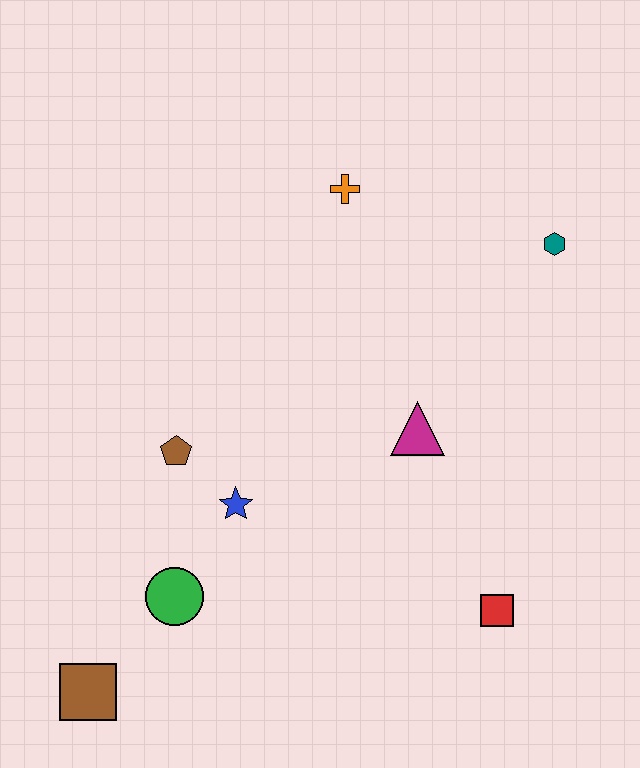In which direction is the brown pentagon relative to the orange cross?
The brown pentagon is below the orange cross.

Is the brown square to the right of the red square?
No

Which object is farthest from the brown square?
The teal hexagon is farthest from the brown square.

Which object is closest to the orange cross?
The teal hexagon is closest to the orange cross.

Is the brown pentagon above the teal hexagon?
No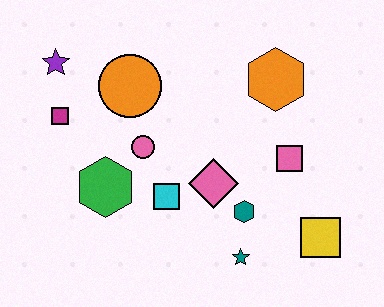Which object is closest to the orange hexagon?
The pink square is closest to the orange hexagon.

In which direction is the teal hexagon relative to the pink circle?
The teal hexagon is to the right of the pink circle.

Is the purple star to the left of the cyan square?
Yes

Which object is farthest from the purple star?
The yellow square is farthest from the purple star.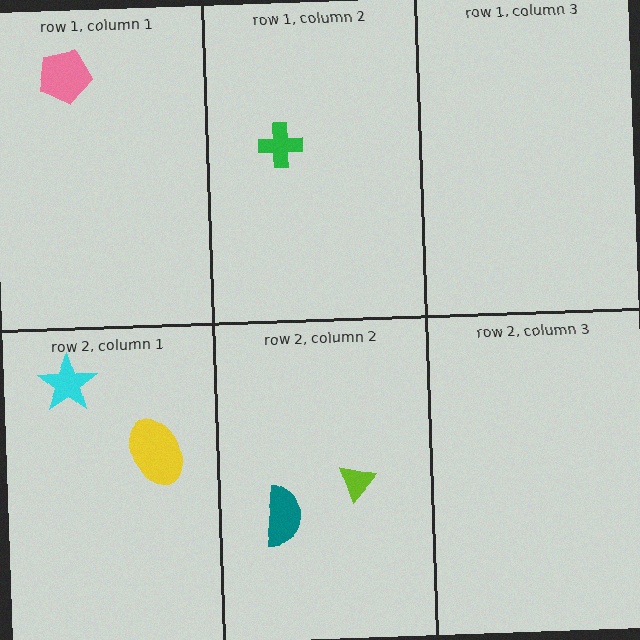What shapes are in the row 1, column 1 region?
The pink pentagon.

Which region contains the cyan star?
The row 2, column 1 region.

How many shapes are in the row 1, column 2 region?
1.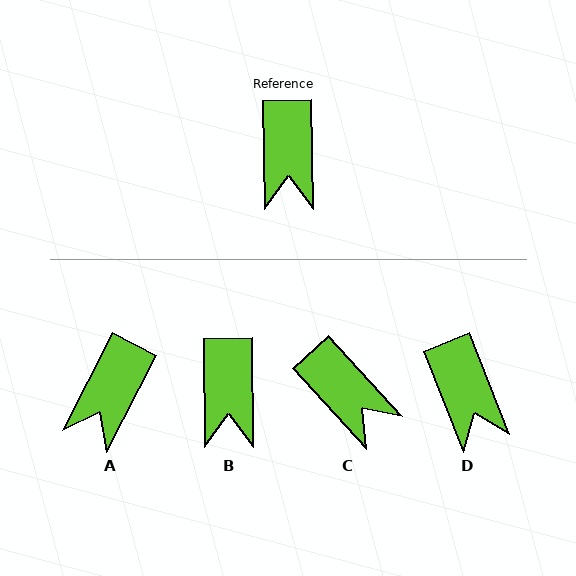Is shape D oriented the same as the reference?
No, it is off by about 21 degrees.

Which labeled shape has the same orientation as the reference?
B.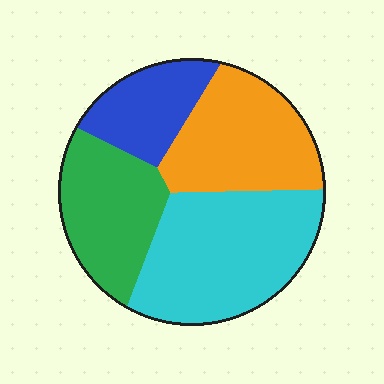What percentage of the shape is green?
Green takes up about one quarter (1/4) of the shape.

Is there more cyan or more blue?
Cyan.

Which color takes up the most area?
Cyan, at roughly 35%.